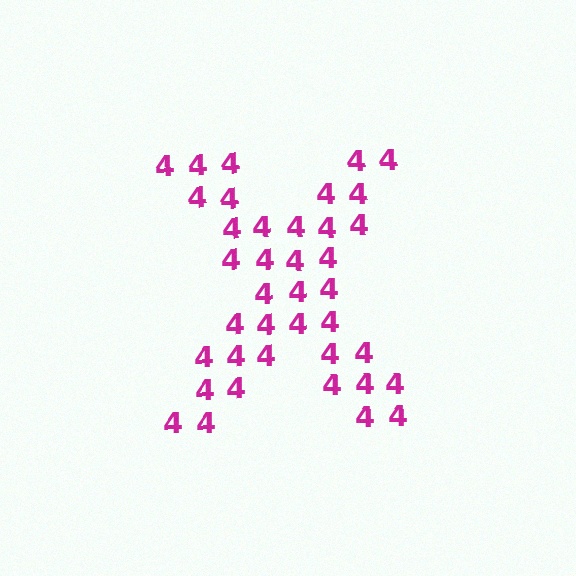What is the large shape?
The large shape is the letter X.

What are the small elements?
The small elements are digit 4's.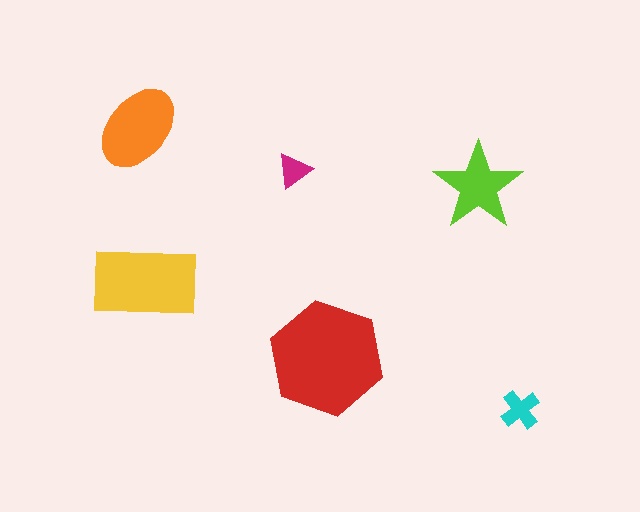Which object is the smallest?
The magenta triangle.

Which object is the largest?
The red hexagon.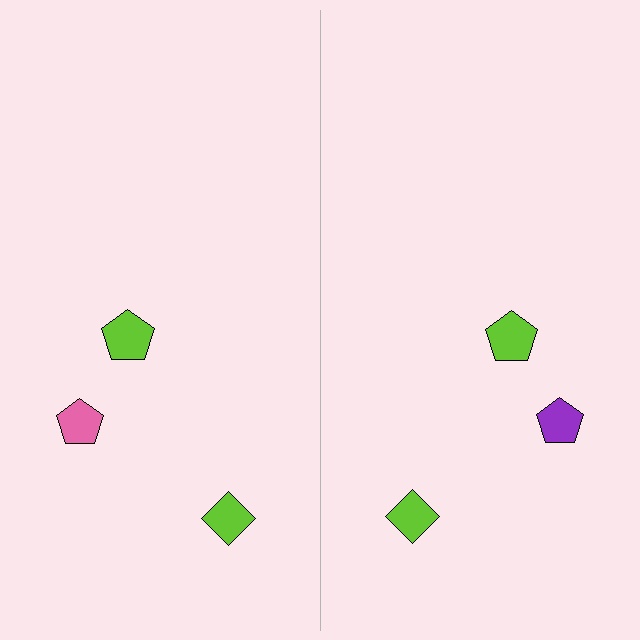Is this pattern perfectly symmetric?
No, the pattern is not perfectly symmetric. The purple pentagon on the right side breaks the symmetry — its mirror counterpart is pink.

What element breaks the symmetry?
The purple pentagon on the right side breaks the symmetry — its mirror counterpart is pink.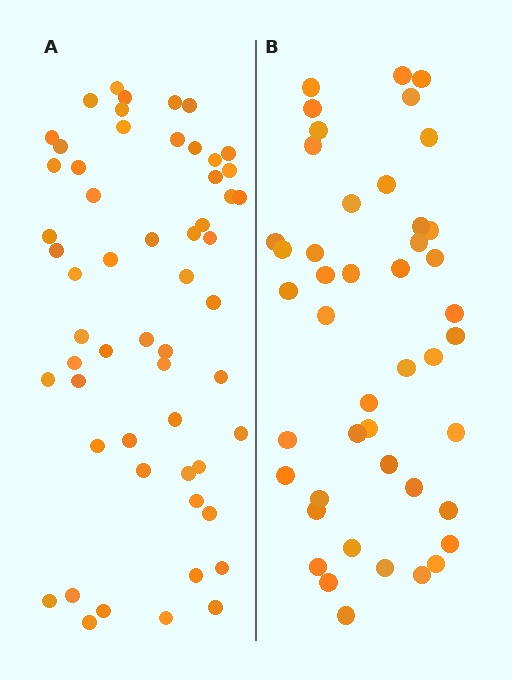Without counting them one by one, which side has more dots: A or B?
Region A (the left region) has more dots.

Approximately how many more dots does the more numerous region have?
Region A has roughly 12 or so more dots than region B.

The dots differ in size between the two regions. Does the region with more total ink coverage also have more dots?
No. Region B has more total ink coverage because its dots are larger, but region A actually contains more individual dots. Total area can be misleading — the number of items is what matters here.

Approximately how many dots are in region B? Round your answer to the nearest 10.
About 40 dots. (The exact count is 45, which rounds to 40.)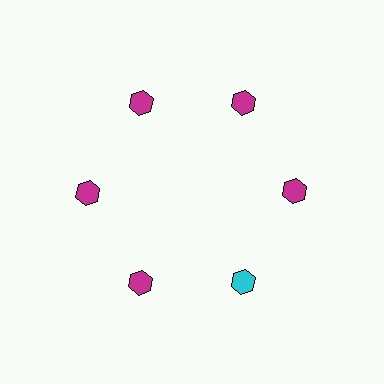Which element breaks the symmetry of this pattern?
The cyan hexagon at roughly the 5 o'clock position breaks the symmetry. All other shapes are magenta hexagons.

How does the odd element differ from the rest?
It has a different color: cyan instead of magenta.